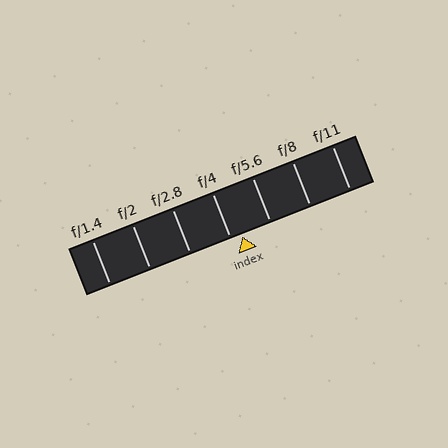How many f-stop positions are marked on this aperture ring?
There are 7 f-stop positions marked.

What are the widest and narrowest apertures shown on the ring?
The widest aperture shown is f/1.4 and the narrowest is f/11.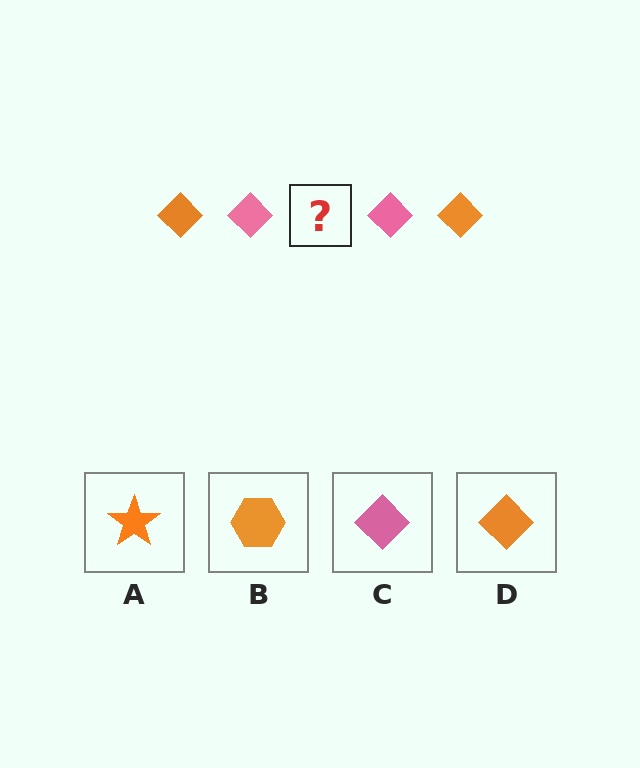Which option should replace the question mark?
Option D.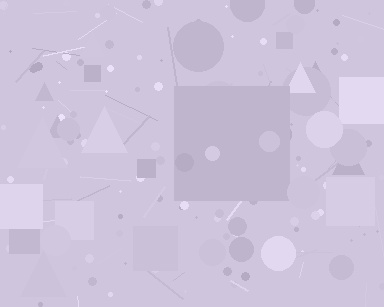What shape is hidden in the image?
A square is hidden in the image.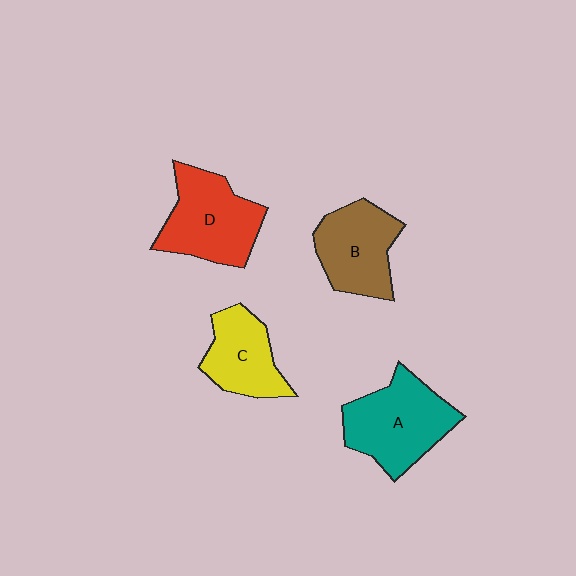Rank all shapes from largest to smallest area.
From largest to smallest: A (teal), D (red), B (brown), C (yellow).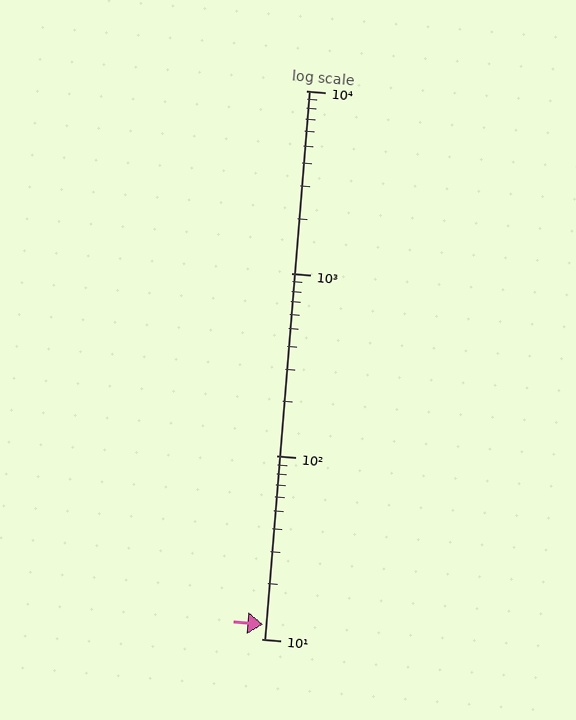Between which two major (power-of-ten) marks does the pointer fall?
The pointer is between 10 and 100.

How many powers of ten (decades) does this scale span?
The scale spans 3 decades, from 10 to 10000.